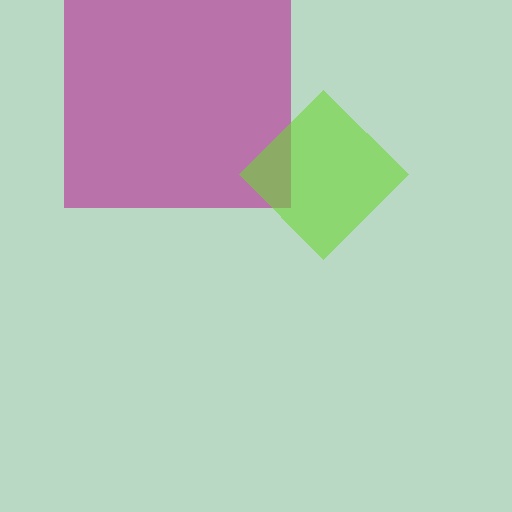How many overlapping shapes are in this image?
There are 2 overlapping shapes in the image.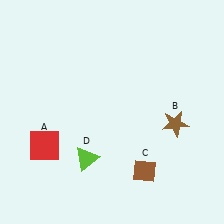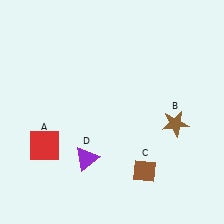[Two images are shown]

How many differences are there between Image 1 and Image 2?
There is 1 difference between the two images.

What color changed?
The triangle (D) changed from lime in Image 1 to purple in Image 2.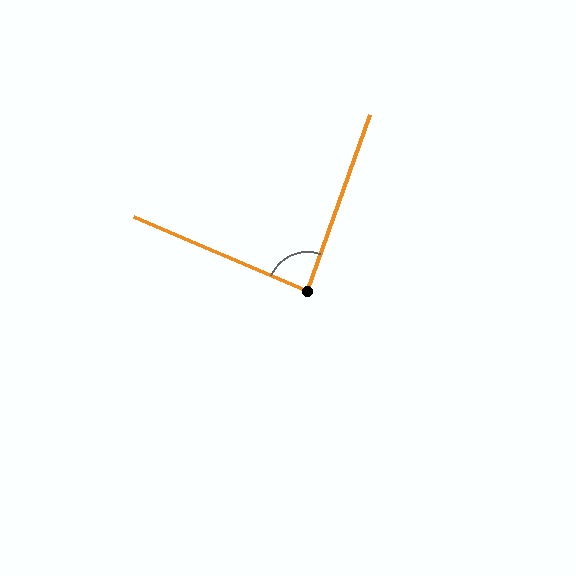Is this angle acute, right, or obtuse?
It is approximately a right angle.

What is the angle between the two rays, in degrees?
Approximately 86 degrees.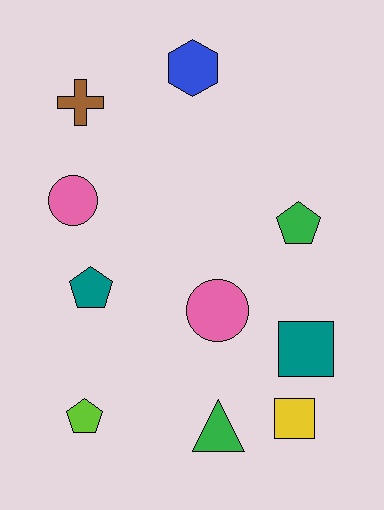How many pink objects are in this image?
There are 2 pink objects.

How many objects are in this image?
There are 10 objects.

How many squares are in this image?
There are 2 squares.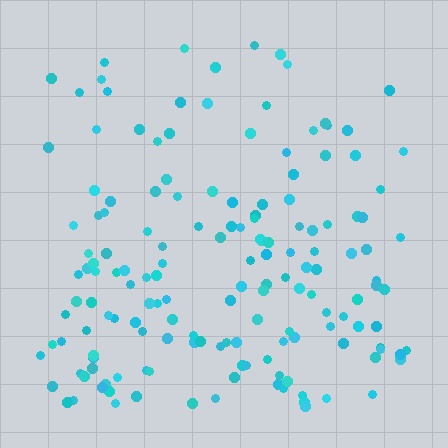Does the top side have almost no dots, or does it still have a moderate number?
Still a moderate number, just noticeably fewer than the bottom.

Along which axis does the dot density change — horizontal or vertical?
Vertical.